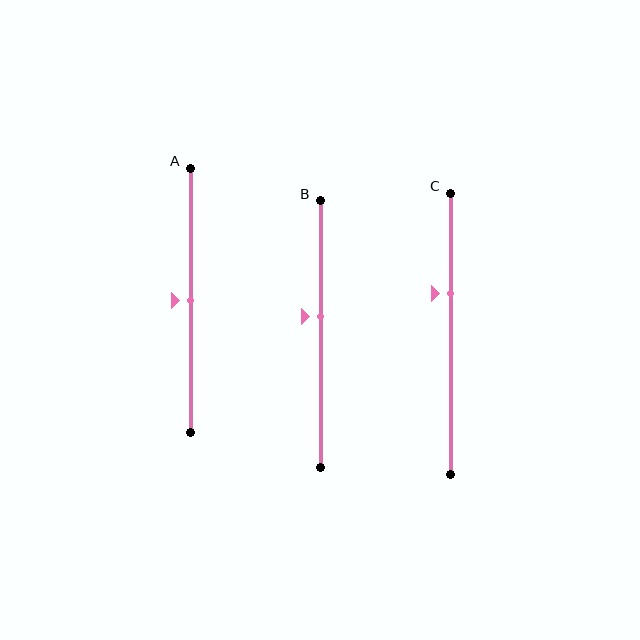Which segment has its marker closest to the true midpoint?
Segment A has its marker closest to the true midpoint.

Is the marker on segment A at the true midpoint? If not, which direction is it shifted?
Yes, the marker on segment A is at the true midpoint.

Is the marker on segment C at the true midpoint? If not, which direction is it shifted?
No, the marker on segment C is shifted upward by about 14% of the segment length.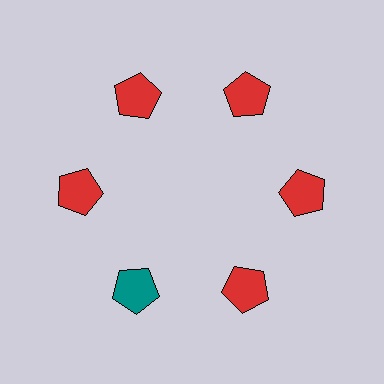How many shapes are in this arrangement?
There are 6 shapes arranged in a ring pattern.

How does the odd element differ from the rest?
It has a different color: teal instead of red.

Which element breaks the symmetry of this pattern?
The teal pentagon at roughly the 7 o'clock position breaks the symmetry. All other shapes are red pentagons.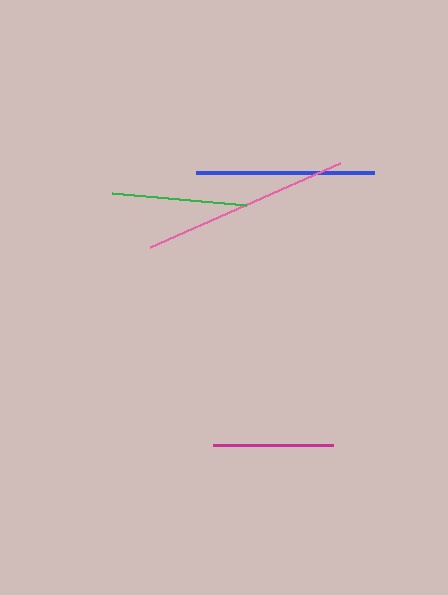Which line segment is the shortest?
The magenta line is the shortest at approximately 120 pixels.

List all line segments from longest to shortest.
From longest to shortest: pink, blue, green, magenta.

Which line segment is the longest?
The pink line is the longest at approximately 208 pixels.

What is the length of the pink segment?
The pink segment is approximately 208 pixels long.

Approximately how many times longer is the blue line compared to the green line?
The blue line is approximately 1.3 times the length of the green line.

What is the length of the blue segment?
The blue segment is approximately 178 pixels long.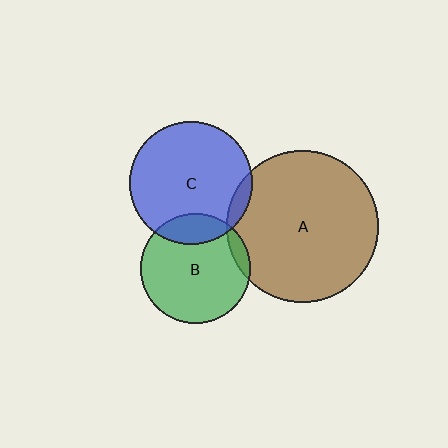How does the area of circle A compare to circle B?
Approximately 1.9 times.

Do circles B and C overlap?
Yes.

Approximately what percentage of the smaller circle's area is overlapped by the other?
Approximately 15%.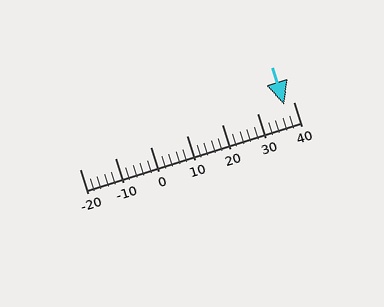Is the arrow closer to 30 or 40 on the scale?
The arrow is closer to 40.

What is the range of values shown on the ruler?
The ruler shows values from -20 to 40.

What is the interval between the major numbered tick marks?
The major tick marks are spaced 10 units apart.